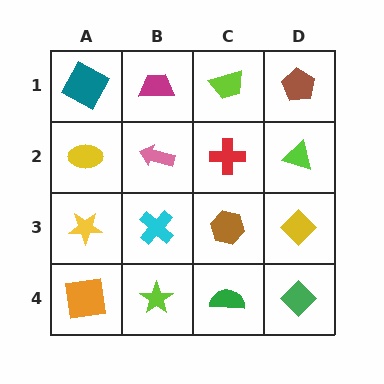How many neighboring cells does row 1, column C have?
3.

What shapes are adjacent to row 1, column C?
A red cross (row 2, column C), a magenta trapezoid (row 1, column B), a brown pentagon (row 1, column D).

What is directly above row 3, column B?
A pink arrow.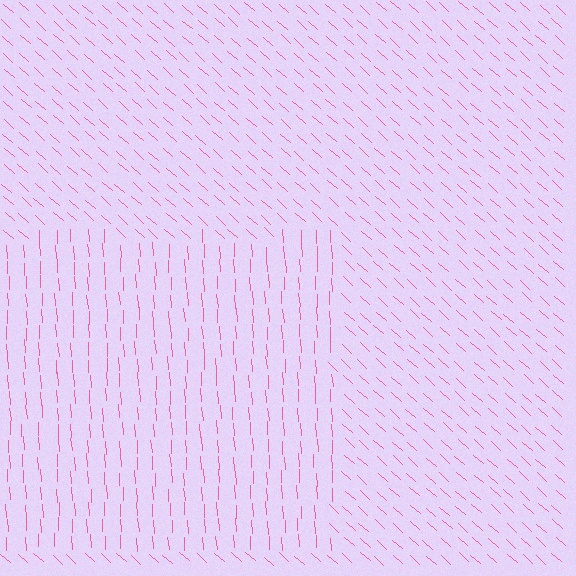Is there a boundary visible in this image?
Yes, there is a texture boundary formed by a change in line orientation.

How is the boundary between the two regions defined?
The boundary is defined purely by a change in line orientation (approximately 45 degrees difference). All lines are the same color and thickness.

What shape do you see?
I see a rectangle.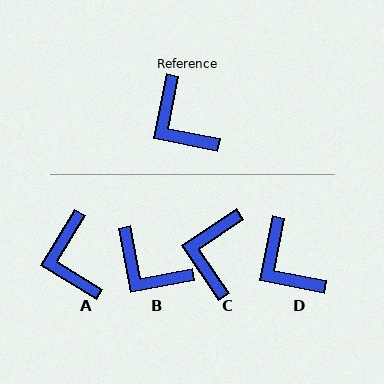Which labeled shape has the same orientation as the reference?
D.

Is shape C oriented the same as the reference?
No, it is off by about 45 degrees.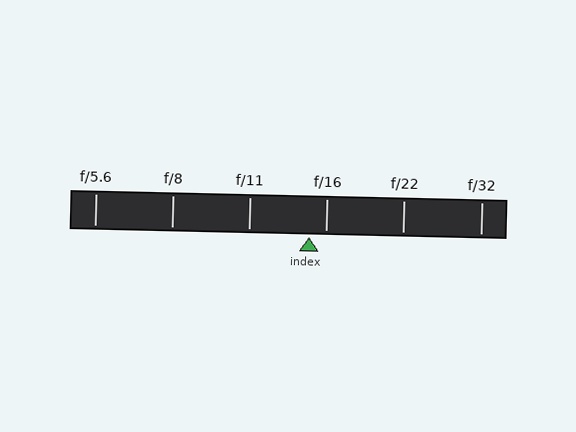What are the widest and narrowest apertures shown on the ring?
The widest aperture shown is f/5.6 and the narrowest is f/32.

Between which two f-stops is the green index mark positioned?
The index mark is between f/11 and f/16.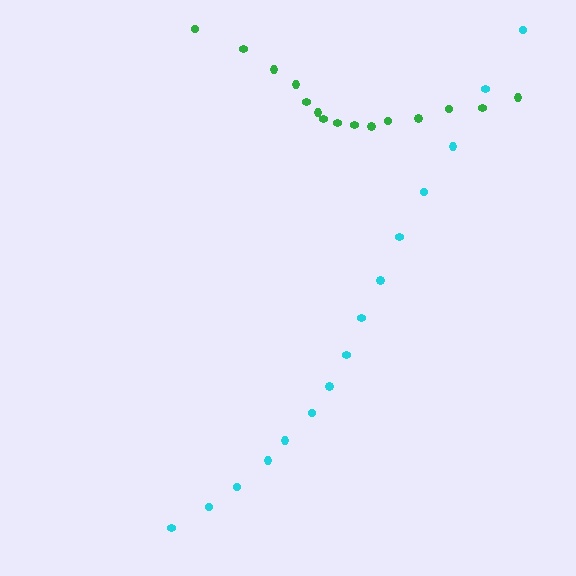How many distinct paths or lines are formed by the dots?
There are 2 distinct paths.